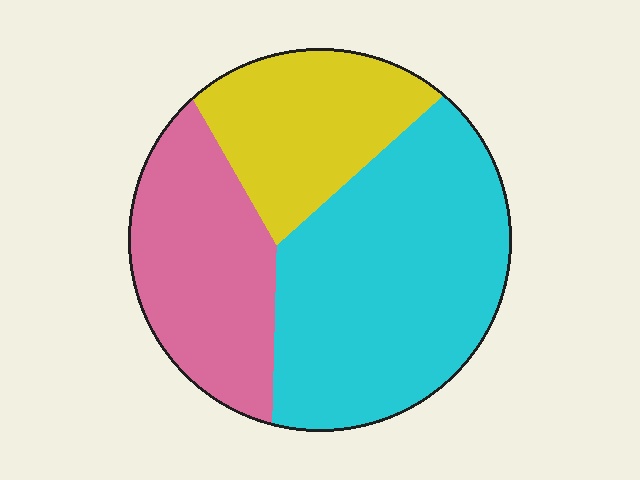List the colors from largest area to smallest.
From largest to smallest: cyan, pink, yellow.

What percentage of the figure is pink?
Pink takes up between a quarter and a half of the figure.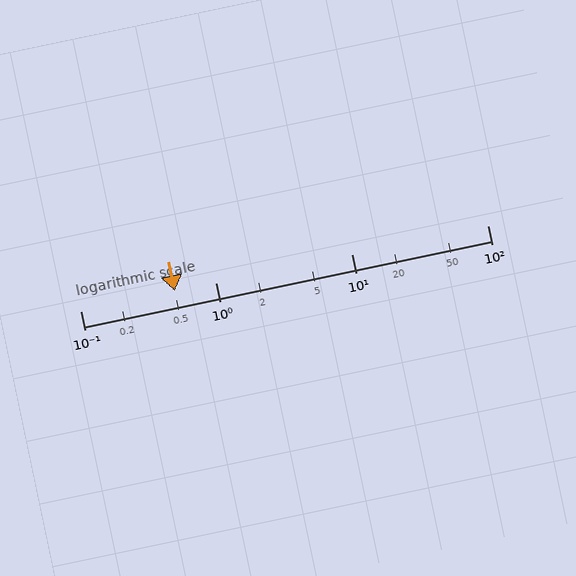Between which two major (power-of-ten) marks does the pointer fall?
The pointer is between 0.1 and 1.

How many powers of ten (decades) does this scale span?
The scale spans 3 decades, from 0.1 to 100.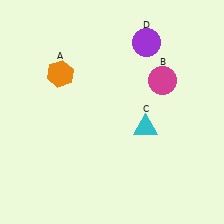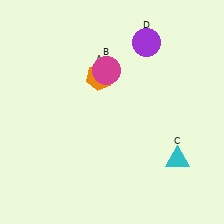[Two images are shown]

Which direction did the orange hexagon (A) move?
The orange hexagon (A) moved right.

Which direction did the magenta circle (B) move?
The magenta circle (B) moved left.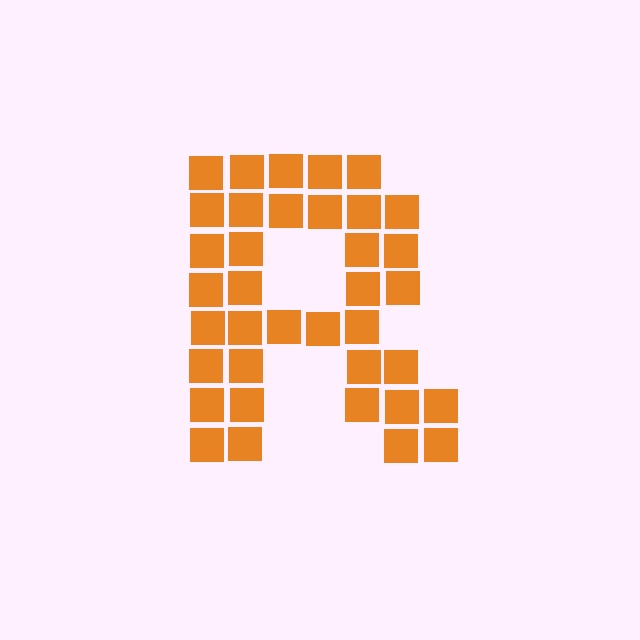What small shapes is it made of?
It is made of small squares.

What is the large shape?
The large shape is the letter R.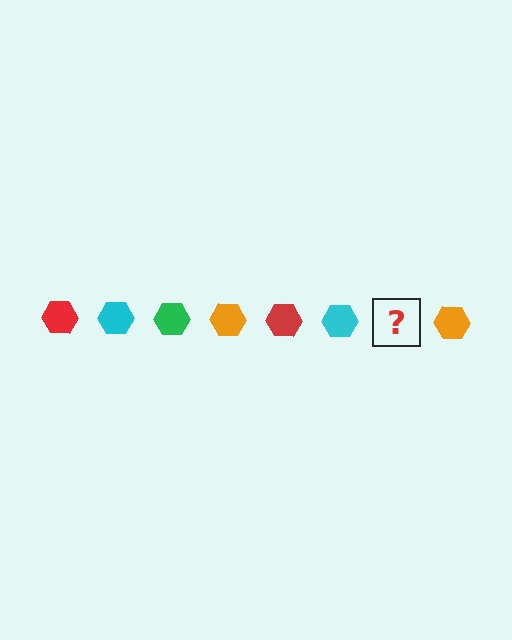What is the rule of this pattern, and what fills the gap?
The rule is that the pattern cycles through red, cyan, green, orange hexagons. The gap should be filled with a green hexagon.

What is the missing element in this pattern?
The missing element is a green hexagon.